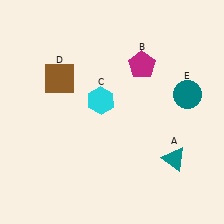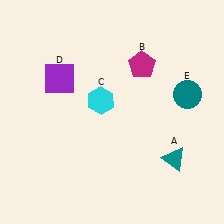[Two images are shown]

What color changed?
The square (D) changed from brown in Image 1 to purple in Image 2.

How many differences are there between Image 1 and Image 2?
There is 1 difference between the two images.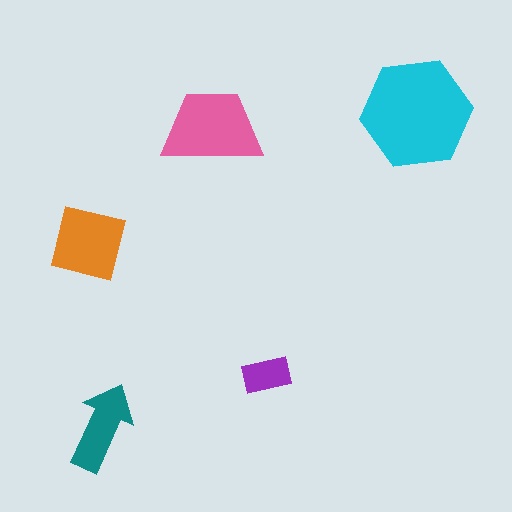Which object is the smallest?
The purple rectangle.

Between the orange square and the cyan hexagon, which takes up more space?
The cyan hexagon.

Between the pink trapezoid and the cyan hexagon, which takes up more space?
The cyan hexagon.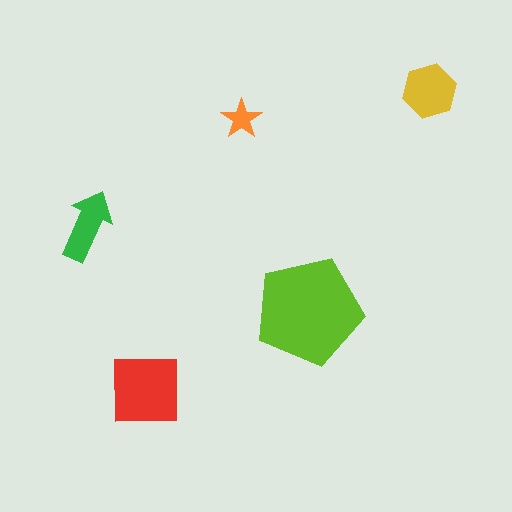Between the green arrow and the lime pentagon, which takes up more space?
The lime pentagon.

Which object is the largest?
The lime pentagon.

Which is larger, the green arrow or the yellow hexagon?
The yellow hexagon.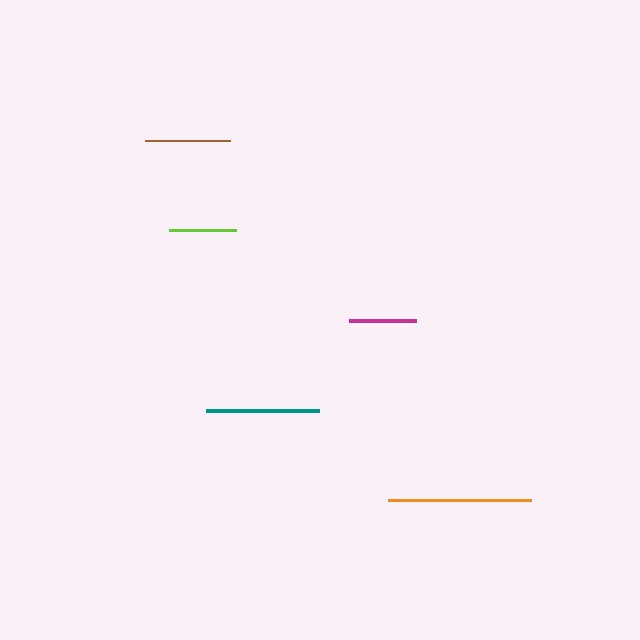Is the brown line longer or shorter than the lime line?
The brown line is longer than the lime line.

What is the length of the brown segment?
The brown segment is approximately 85 pixels long.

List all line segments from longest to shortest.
From longest to shortest: orange, teal, brown, lime, magenta.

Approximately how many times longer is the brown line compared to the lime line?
The brown line is approximately 1.3 times the length of the lime line.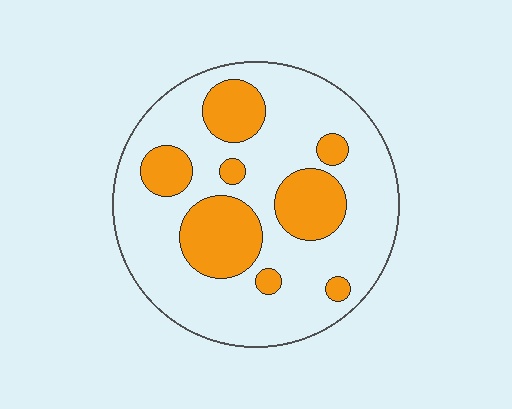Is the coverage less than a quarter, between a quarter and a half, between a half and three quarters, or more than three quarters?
Between a quarter and a half.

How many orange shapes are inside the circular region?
8.